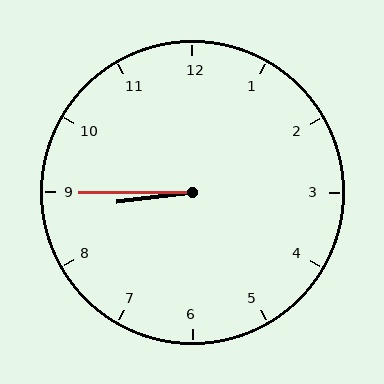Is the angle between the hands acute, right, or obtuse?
It is acute.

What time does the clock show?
8:45.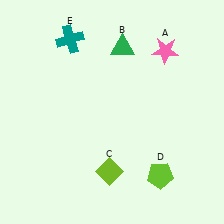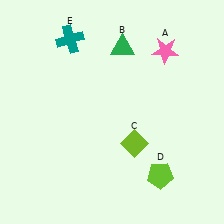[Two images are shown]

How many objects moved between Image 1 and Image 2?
1 object moved between the two images.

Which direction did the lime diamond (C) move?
The lime diamond (C) moved up.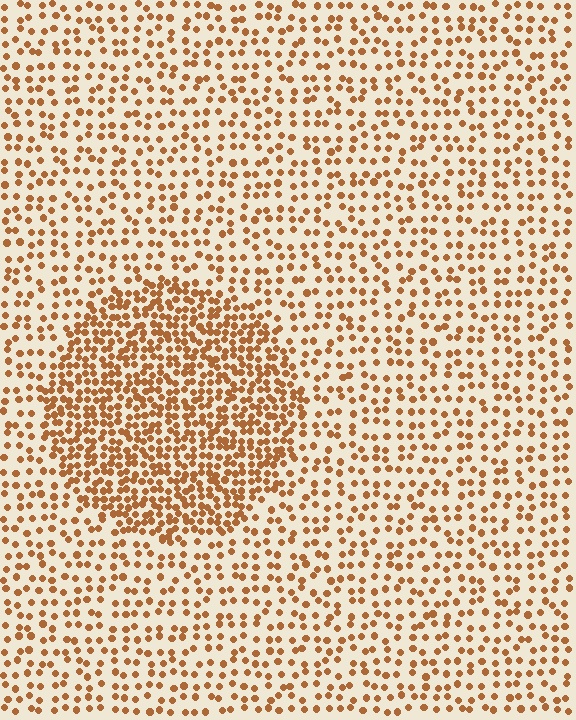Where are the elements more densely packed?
The elements are more densely packed inside the circle boundary.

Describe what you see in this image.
The image contains small brown elements arranged at two different densities. A circle-shaped region is visible where the elements are more densely packed than the surrounding area.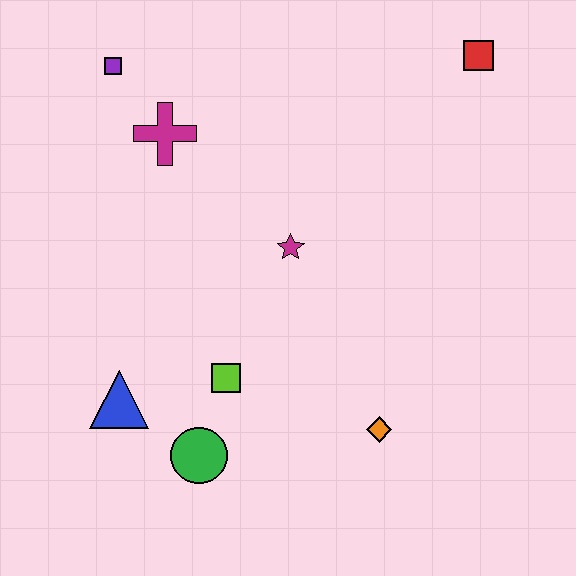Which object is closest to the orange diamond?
The lime square is closest to the orange diamond.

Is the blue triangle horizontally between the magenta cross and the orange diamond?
No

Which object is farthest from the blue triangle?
The red square is farthest from the blue triangle.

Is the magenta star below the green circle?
No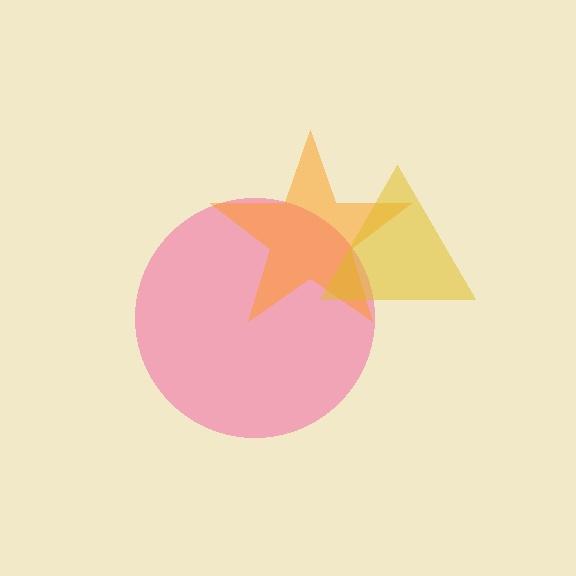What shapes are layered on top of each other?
The layered shapes are: a pink circle, an orange star, a yellow triangle.